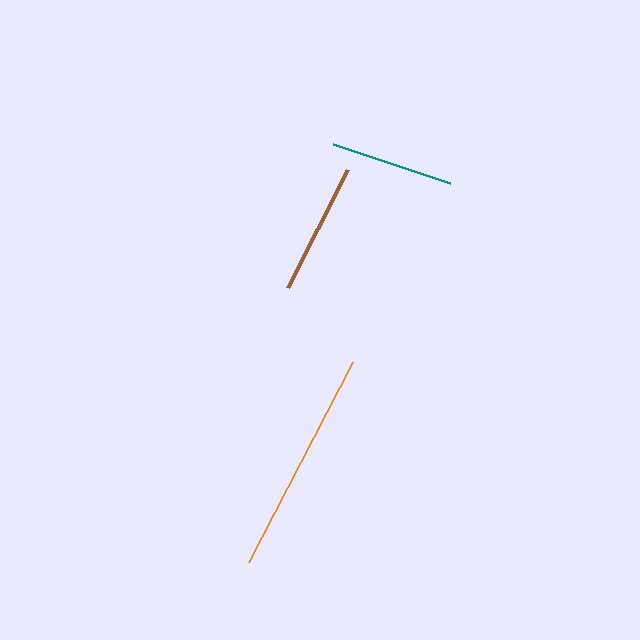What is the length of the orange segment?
The orange segment is approximately 225 pixels long.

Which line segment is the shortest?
The teal line is the shortest at approximately 123 pixels.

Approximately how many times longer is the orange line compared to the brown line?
The orange line is approximately 1.7 times the length of the brown line.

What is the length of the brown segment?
The brown segment is approximately 132 pixels long.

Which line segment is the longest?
The orange line is the longest at approximately 225 pixels.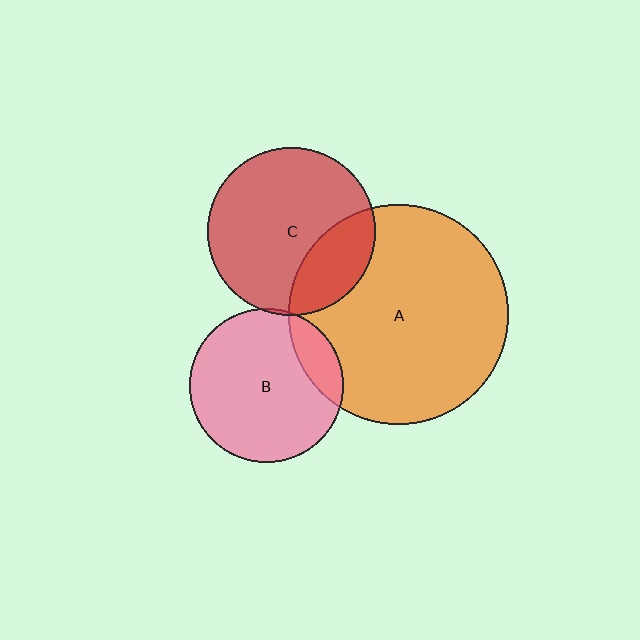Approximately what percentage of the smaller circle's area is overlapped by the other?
Approximately 25%.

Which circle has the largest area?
Circle A (orange).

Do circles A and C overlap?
Yes.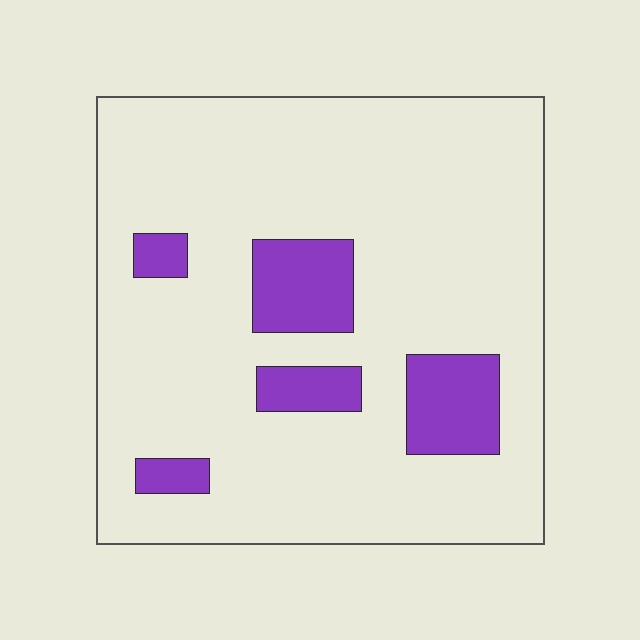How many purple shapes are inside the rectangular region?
5.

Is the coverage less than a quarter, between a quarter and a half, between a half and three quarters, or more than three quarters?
Less than a quarter.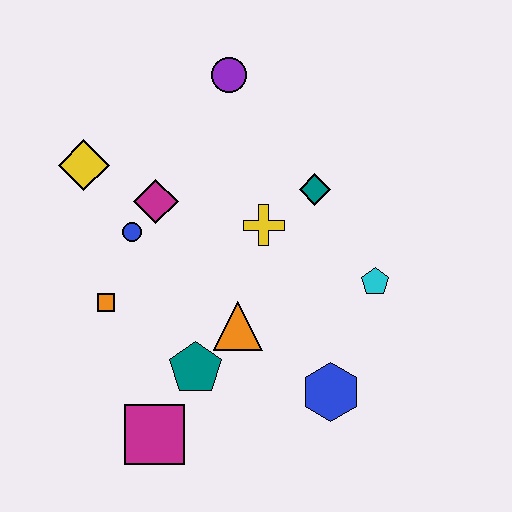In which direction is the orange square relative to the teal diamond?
The orange square is to the left of the teal diamond.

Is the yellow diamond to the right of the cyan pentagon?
No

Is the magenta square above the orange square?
No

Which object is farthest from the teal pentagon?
The purple circle is farthest from the teal pentagon.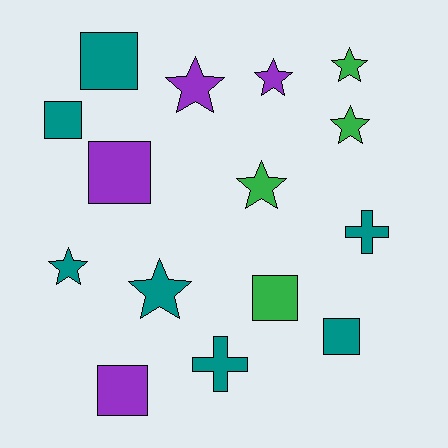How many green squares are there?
There is 1 green square.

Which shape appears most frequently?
Star, with 7 objects.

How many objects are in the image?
There are 15 objects.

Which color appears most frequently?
Teal, with 7 objects.